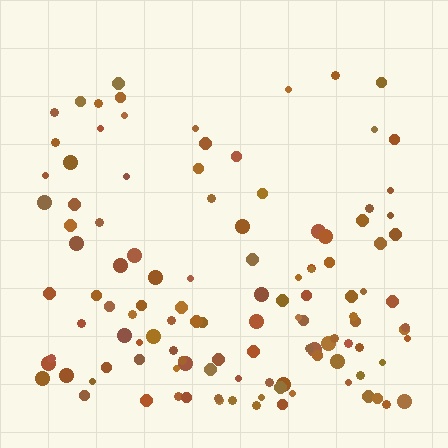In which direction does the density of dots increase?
From top to bottom, with the bottom side densest.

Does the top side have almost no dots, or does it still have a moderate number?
Still a moderate number, just noticeably fewer than the bottom.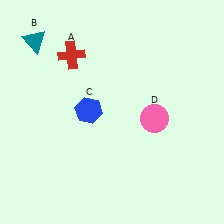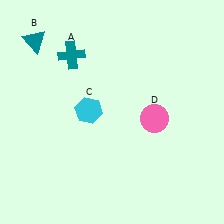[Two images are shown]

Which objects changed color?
A changed from red to teal. C changed from blue to cyan.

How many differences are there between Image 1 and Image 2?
There are 2 differences between the two images.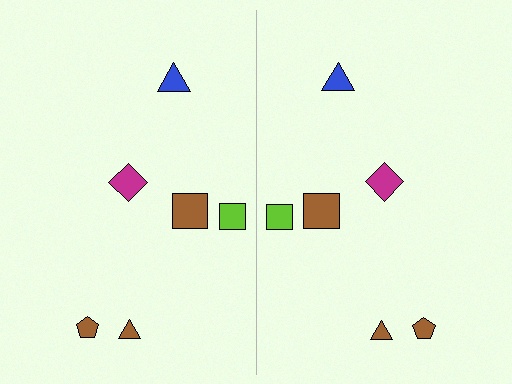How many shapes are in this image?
There are 12 shapes in this image.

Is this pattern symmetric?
Yes, this pattern has bilateral (reflection) symmetry.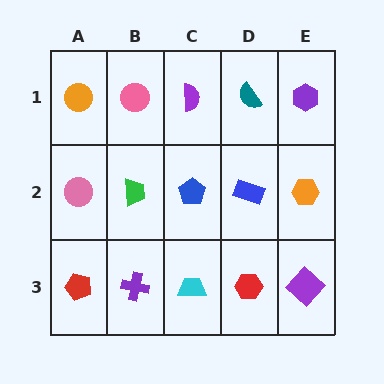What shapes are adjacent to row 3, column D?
A blue rectangle (row 2, column D), a cyan trapezoid (row 3, column C), a purple diamond (row 3, column E).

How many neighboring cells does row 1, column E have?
2.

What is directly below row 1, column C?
A blue pentagon.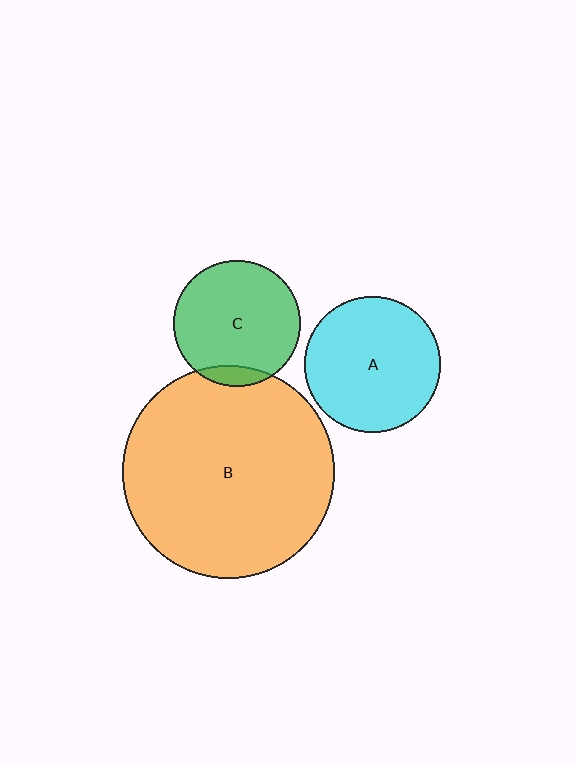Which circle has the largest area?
Circle B (orange).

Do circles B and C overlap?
Yes.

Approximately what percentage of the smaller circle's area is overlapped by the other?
Approximately 10%.